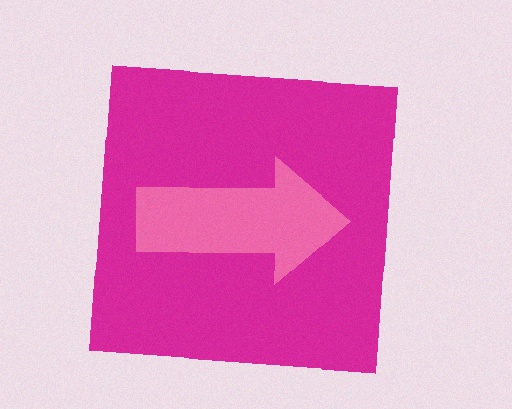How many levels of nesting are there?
2.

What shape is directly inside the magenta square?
The pink arrow.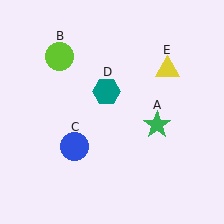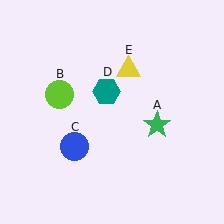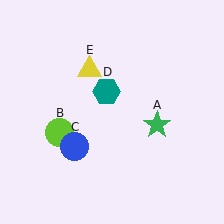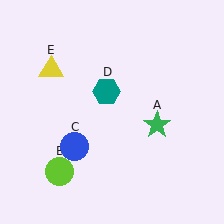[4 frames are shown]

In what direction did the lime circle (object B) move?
The lime circle (object B) moved down.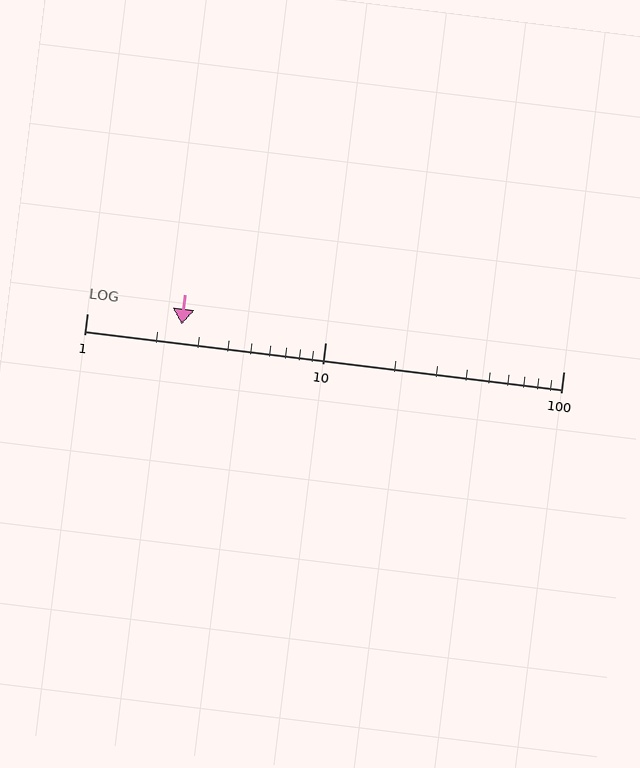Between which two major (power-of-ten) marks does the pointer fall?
The pointer is between 1 and 10.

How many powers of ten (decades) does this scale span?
The scale spans 2 decades, from 1 to 100.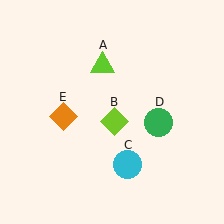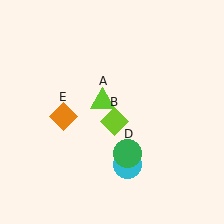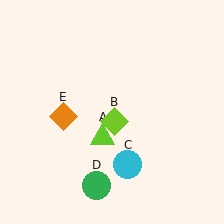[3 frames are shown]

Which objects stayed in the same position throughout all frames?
Lime diamond (object B) and cyan circle (object C) and orange diamond (object E) remained stationary.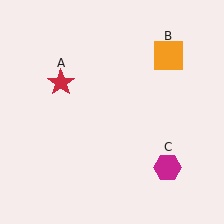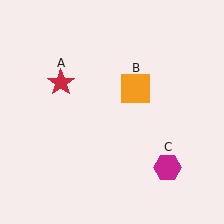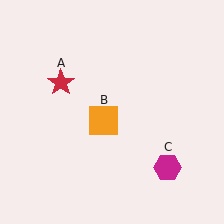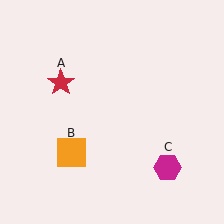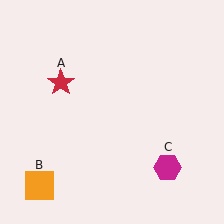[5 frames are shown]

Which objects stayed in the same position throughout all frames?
Red star (object A) and magenta hexagon (object C) remained stationary.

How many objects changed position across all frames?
1 object changed position: orange square (object B).